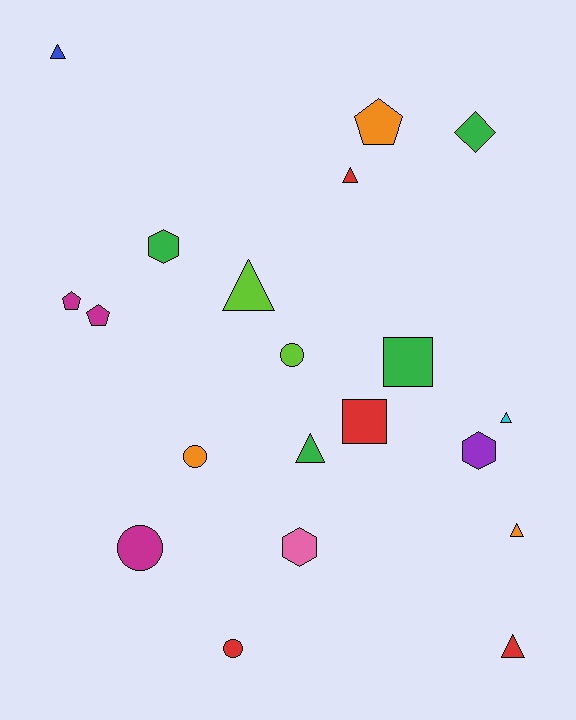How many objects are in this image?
There are 20 objects.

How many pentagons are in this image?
There are 3 pentagons.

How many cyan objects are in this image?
There is 1 cyan object.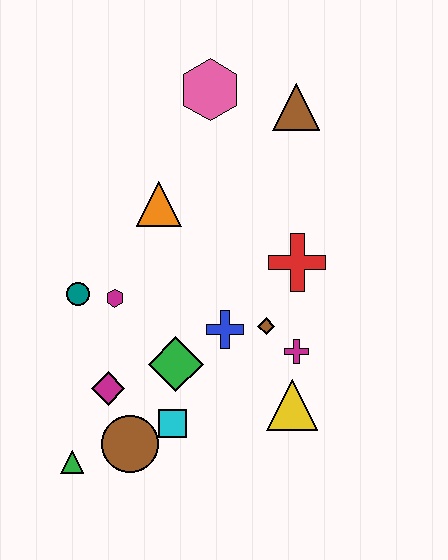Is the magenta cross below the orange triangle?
Yes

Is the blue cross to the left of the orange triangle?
No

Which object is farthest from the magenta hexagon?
The brown triangle is farthest from the magenta hexagon.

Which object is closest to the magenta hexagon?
The teal circle is closest to the magenta hexagon.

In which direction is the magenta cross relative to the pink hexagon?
The magenta cross is below the pink hexagon.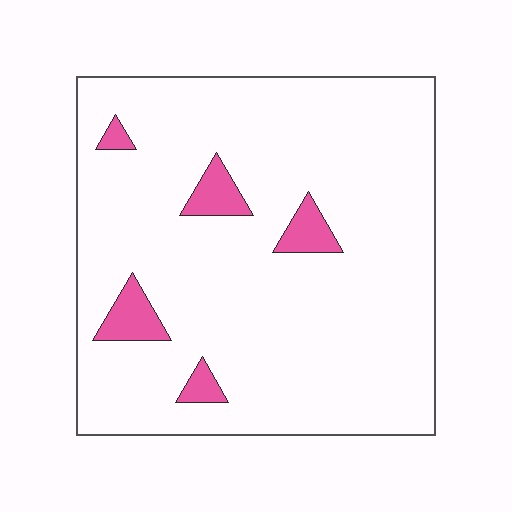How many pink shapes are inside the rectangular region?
5.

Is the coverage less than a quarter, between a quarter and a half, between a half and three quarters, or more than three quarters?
Less than a quarter.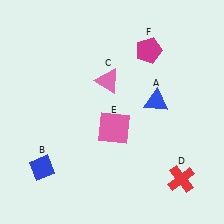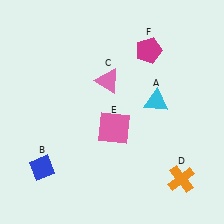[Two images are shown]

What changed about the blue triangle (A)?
In Image 1, A is blue. In Image 2, it changed to cyan.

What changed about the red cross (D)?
In Image 1, D is red. In Image 2, it changed to orange.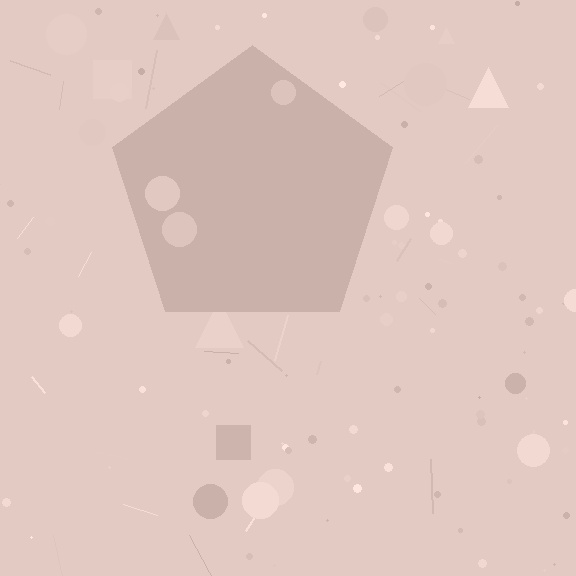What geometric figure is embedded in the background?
A pentagon is embedded in the background.